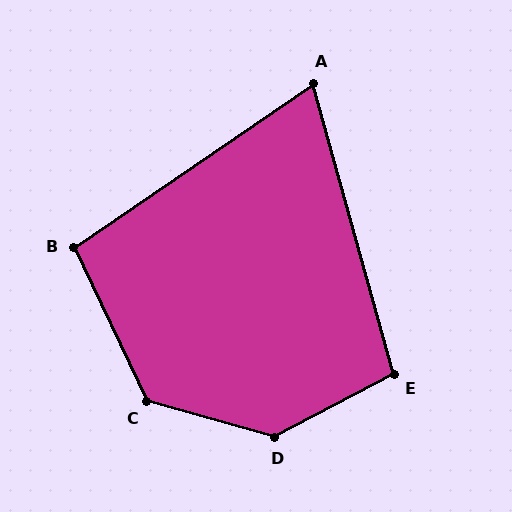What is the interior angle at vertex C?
Approximately 131 degrees (obtuse).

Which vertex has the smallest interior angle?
A, at approximately 71 degrees.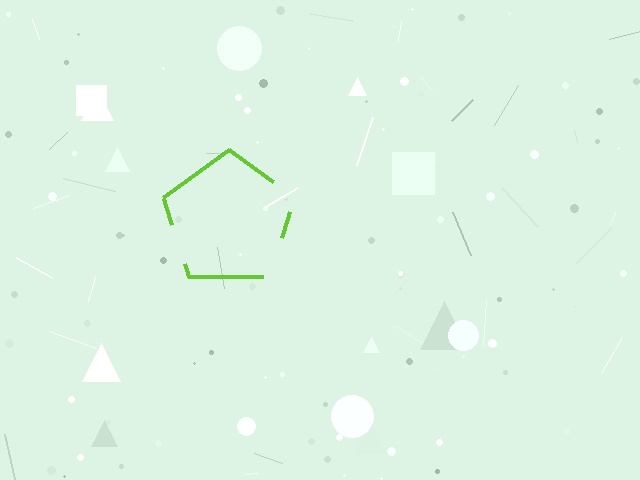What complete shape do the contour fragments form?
The contour fragments form a pentagon.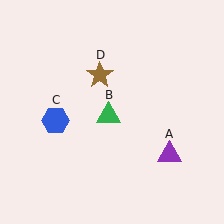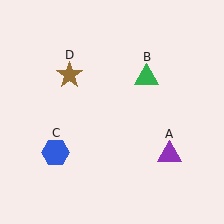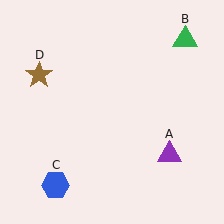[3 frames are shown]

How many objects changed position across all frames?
3 objects changed position: green triangle (object B), blue hexagon (object C), brown star (object D).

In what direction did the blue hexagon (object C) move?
The blue hexagon (object C) moved down.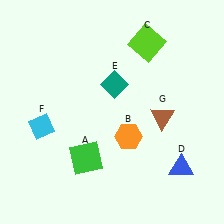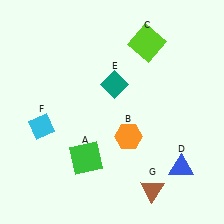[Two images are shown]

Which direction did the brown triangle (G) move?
The brown triangle (G) moved down.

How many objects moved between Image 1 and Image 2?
1 object moved between the two images.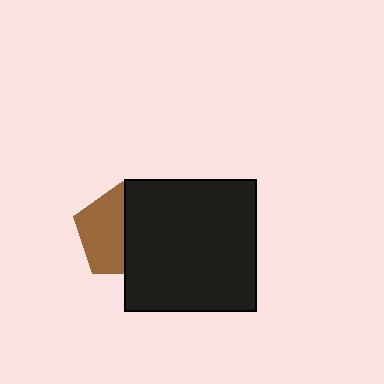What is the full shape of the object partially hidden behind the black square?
The partially hidden object is a brown pentagon.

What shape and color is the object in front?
The object in front is a black square.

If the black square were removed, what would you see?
You would see the complete brown pentagon.